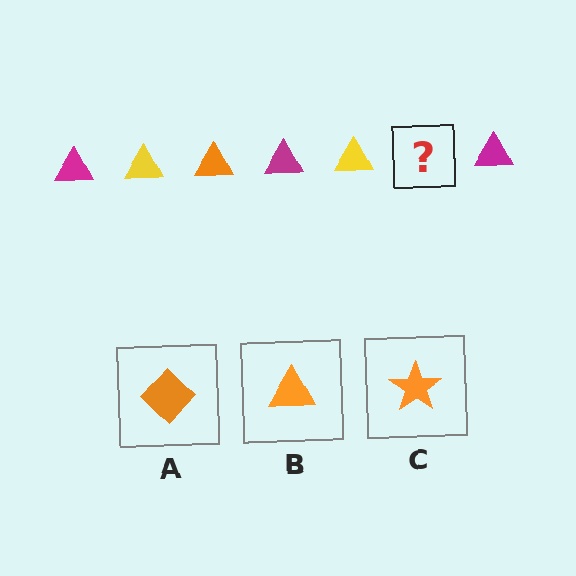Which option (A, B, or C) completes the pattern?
B.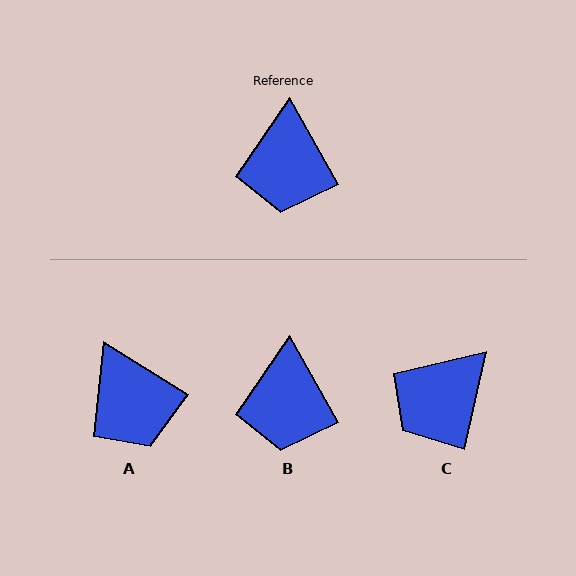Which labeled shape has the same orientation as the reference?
B.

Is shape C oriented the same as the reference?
No, it is off by about 42 degrees.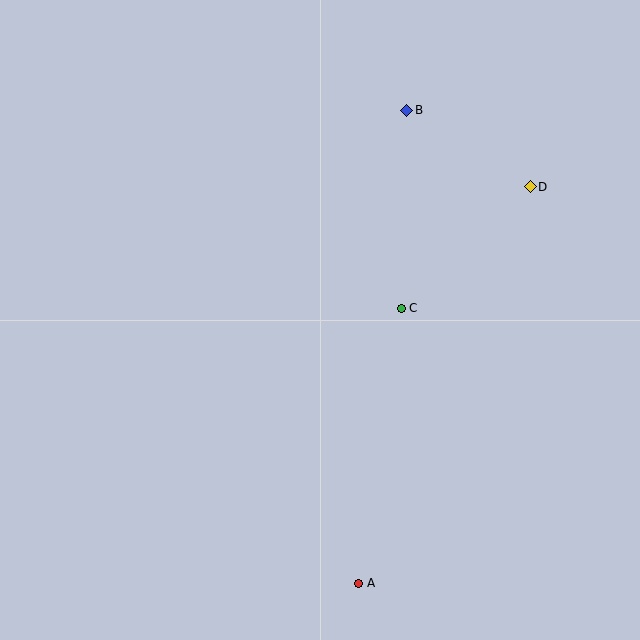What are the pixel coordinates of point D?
Point D is at (530, 187).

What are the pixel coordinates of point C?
Point C is at (401, 308).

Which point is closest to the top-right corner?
Point D is closest to the top-right corner.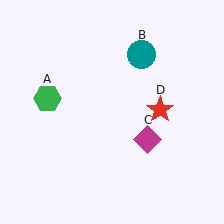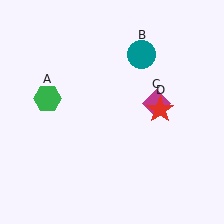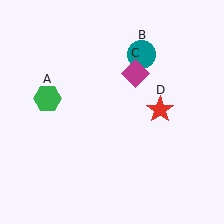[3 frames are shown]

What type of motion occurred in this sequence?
The magenta diamond (object C) rotated counterclockwise around the center of the scene.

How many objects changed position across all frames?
1 object changed position: magenta diamond (object C).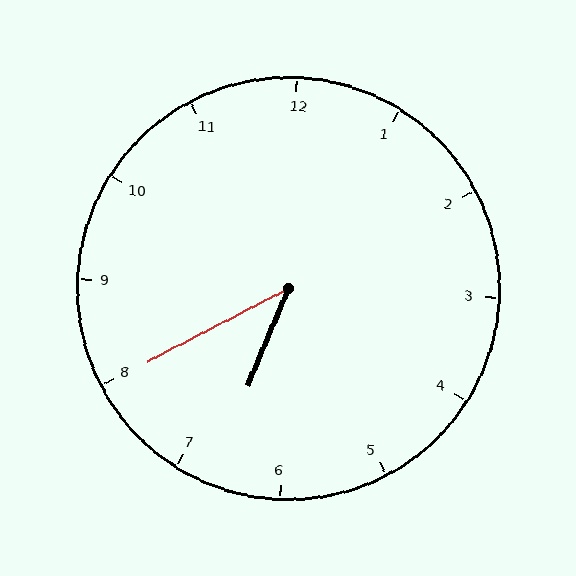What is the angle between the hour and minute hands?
Approximately 40 degrees.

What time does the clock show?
6:40.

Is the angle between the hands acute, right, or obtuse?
It is acute.